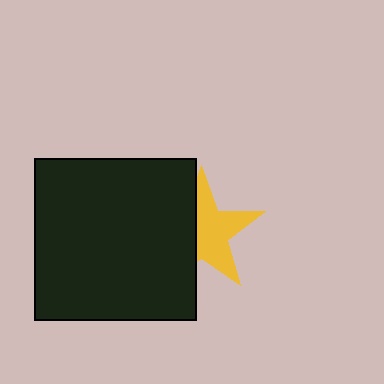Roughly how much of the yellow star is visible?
About half of it is visible (roughly 58%).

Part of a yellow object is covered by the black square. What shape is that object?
It is a star.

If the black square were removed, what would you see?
You would see the complete yellow star.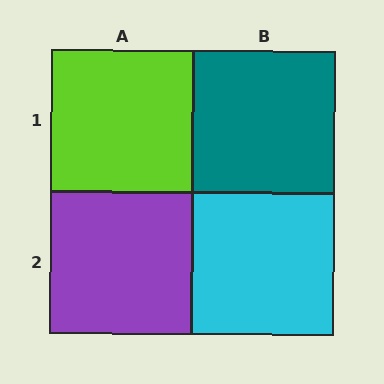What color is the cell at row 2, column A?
Purple.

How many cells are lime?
1 cell is lime.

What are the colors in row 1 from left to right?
Lime, teal.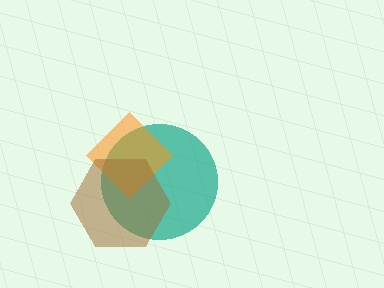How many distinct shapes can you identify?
There are 3 distinct shapes: a teal circle, an orange diamond, a brown hexagon.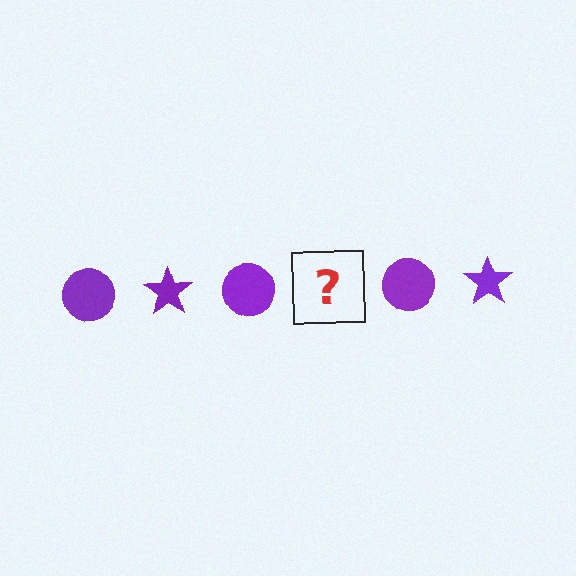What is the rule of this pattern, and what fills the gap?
The rule is that the pattern cycles through circle, star shapes in purple. The gap should be filled with a purple star.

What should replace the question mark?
The question mark should be replaced with a purple star.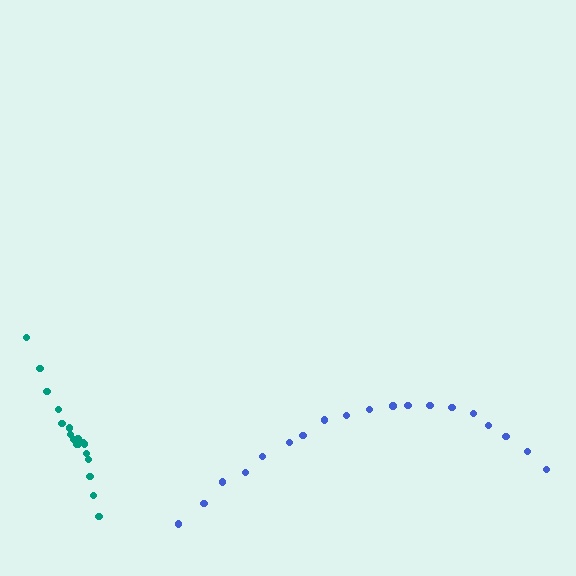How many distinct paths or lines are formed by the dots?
There are 2 distinct paths.